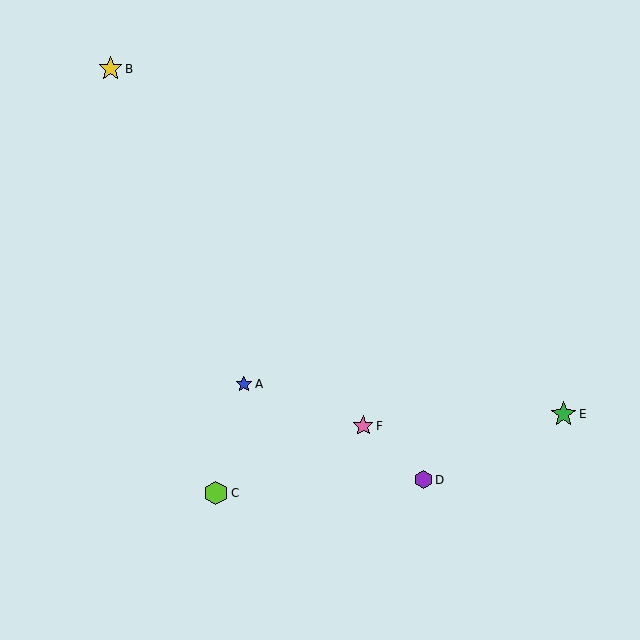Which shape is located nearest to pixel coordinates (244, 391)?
The blue star (labeled A) at (244, 384) is nearest to that location.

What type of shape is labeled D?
Shape D is a purple hexagon.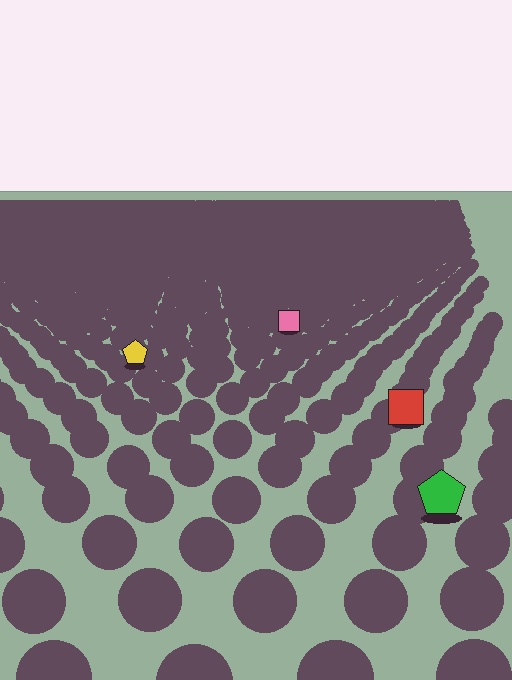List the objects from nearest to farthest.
From nearest to farthest: the green pentagon, the red square, the yellow pentagon, the pink square.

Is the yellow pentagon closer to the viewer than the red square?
No. The red square is closer — you can tell from the texture gradient: the ground texture is coarser near it.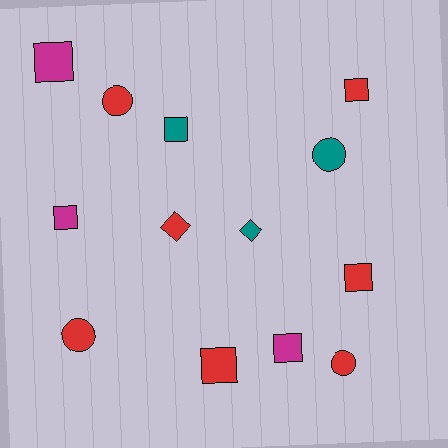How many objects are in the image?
There are 13 objects.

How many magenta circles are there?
There are no magenta circles.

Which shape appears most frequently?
Square, with 7 objects.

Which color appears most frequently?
Red, with 7 objects.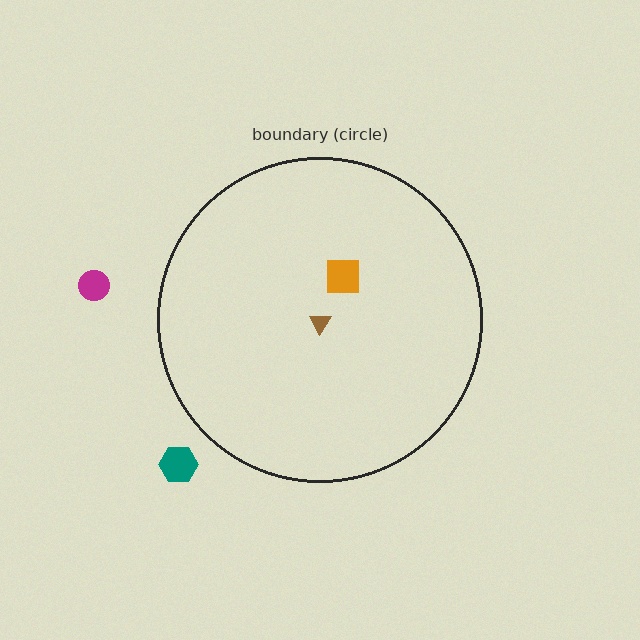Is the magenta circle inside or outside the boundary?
Outside.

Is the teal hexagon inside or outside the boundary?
Outside.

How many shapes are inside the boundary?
2 inside, 2 outside.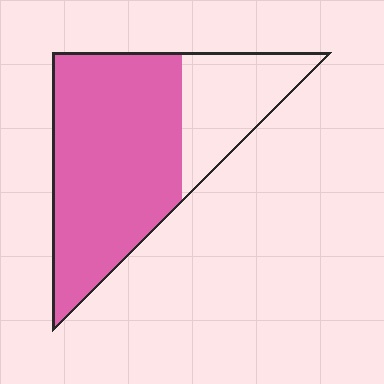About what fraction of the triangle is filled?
About three quarters (3/4).